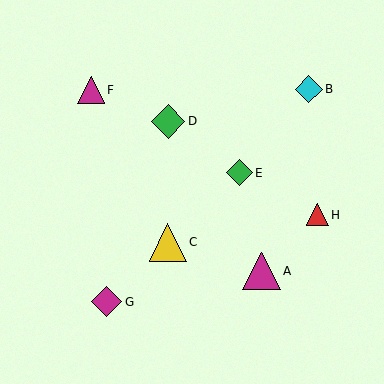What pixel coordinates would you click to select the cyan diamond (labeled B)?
Click at (309, 89) to select the cyan diamond B.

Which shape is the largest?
The magenta triangle (labeled A) is the largest.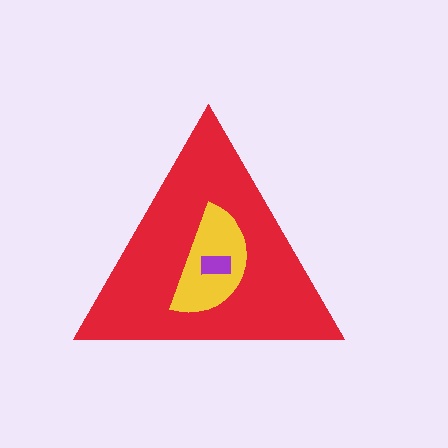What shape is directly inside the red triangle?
The yellow semicircle.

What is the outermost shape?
The red triangle.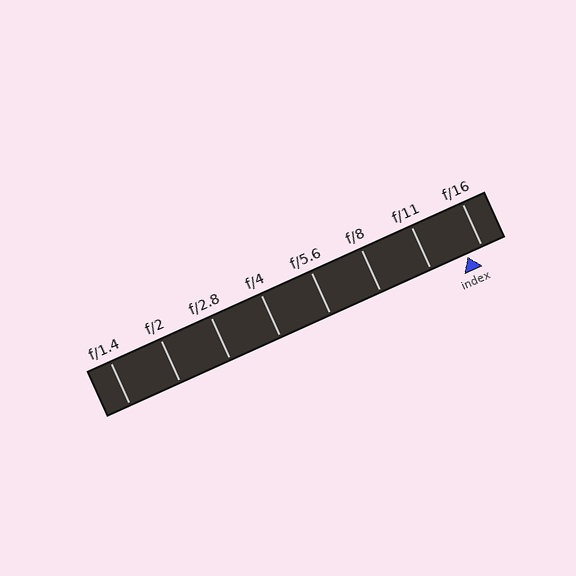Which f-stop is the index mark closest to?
The index mark is closest to f/16.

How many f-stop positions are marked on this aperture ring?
There are 8 f-stop positions marked.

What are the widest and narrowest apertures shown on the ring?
The widest aperture shown is f/1.4 and the narrowest is f/16.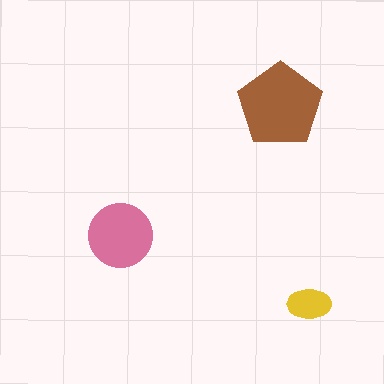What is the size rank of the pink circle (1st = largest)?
2nd.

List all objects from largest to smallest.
The brown pentagon, the pink circle, the yellow ellipse.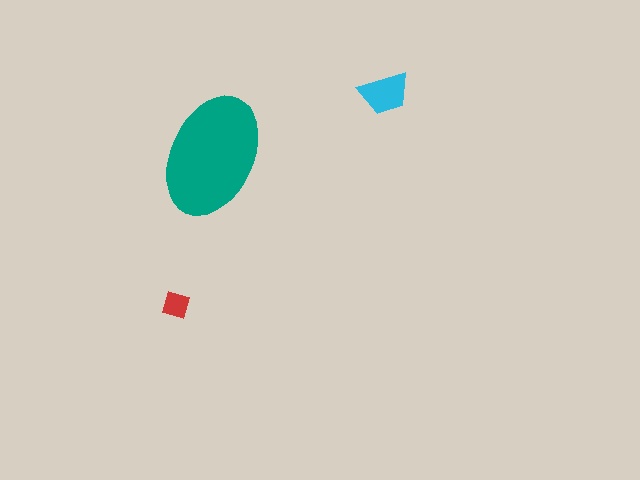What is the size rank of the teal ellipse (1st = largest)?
1st.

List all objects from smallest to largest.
The red diamond, the cyan trapezoid, the teal ellipse.